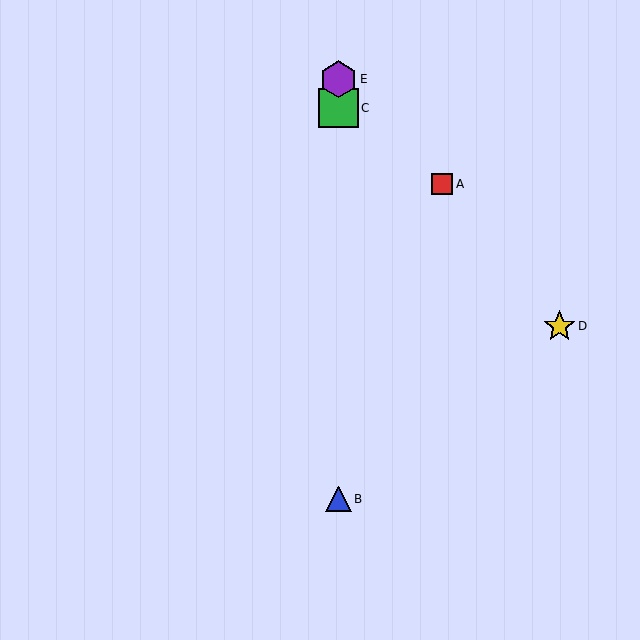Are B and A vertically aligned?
No, B is at x≈338 and A is at x≈442.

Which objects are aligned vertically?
Objects B, C, E are aligned vertically.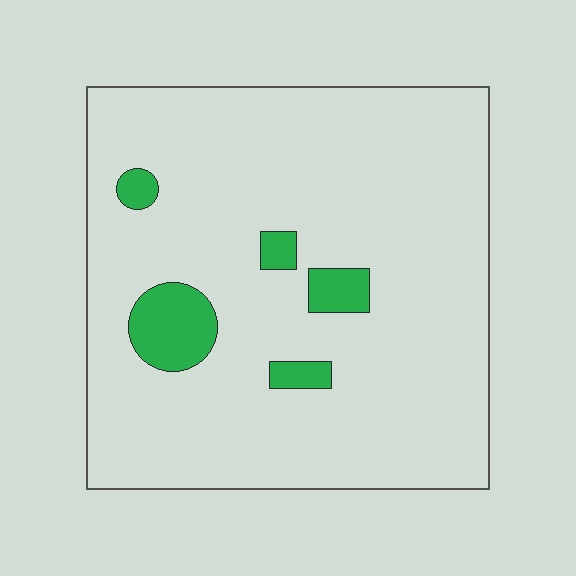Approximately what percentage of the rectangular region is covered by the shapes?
Approximately 10%.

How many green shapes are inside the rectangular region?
5.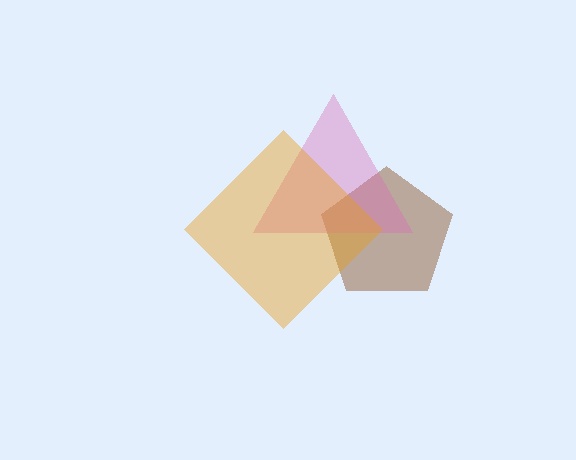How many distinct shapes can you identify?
There are 3 distinct shapes: a brown pentagon, a pink triangle, an orange diamond.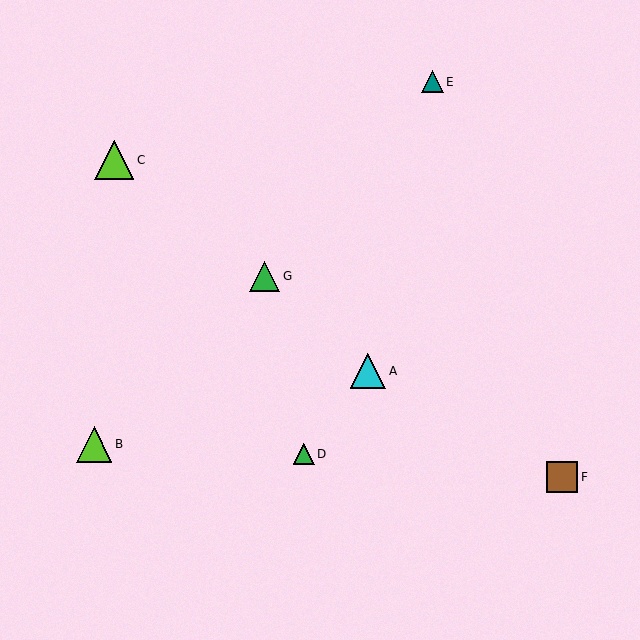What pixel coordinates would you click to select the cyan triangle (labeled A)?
Click at (368, 371) to select the cyan triangle A.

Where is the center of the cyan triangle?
The center of the cyan triangle is at (368, 371).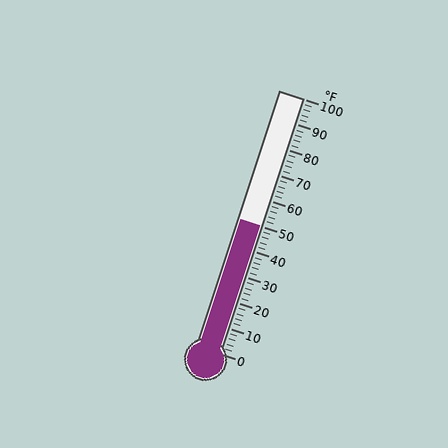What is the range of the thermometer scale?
The thermometer scale ranges from 0°F to 100°F.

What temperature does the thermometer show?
The thermometer shows approximately 50°F.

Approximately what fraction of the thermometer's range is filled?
The thermometer is filled to approximately 50% of its range.